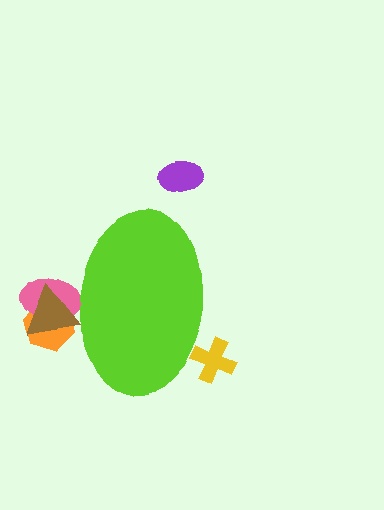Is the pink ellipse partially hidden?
Yes, the pink ellipse is partially hidden behind the lime ellipse.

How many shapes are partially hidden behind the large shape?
4 shapes are partially hidden.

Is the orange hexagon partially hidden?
Yes, the orange hexagon is partially hidden behind the lime ellipse.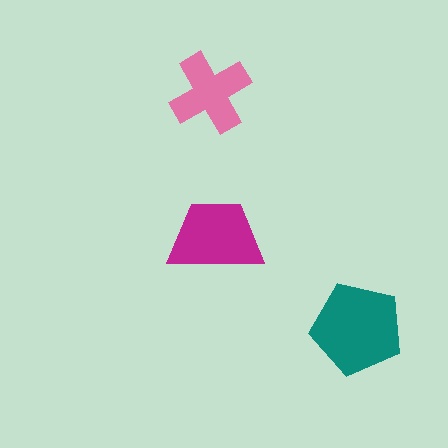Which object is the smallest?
The pink cross.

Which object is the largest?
The teal pentagon.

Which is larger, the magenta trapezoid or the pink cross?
The magenta trapezoid.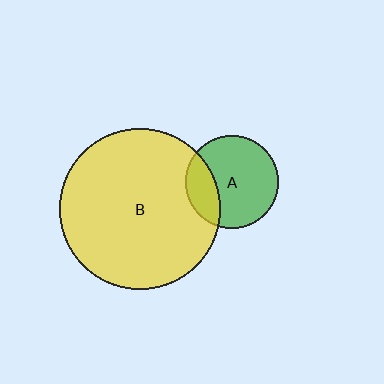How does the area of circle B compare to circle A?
Approximately 3.0 times.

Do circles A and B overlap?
Yes.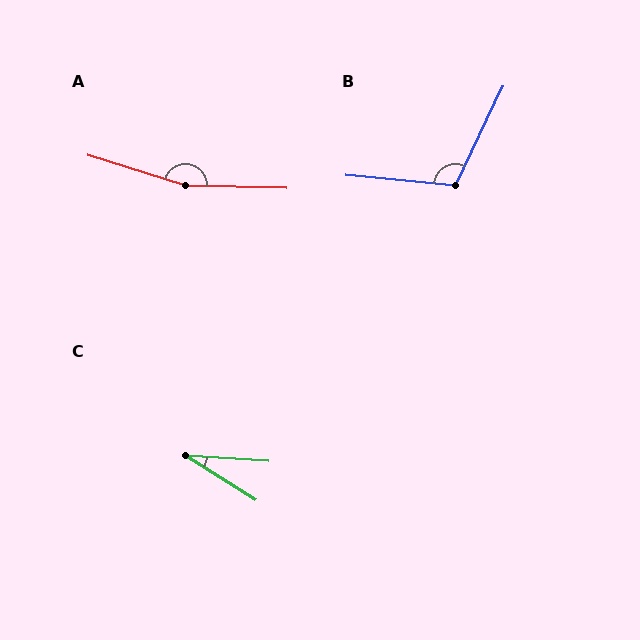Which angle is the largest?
A, at approximately 164 degrees.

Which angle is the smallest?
C, at approximately 28 degrees.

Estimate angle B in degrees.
Approximately 110 degrees.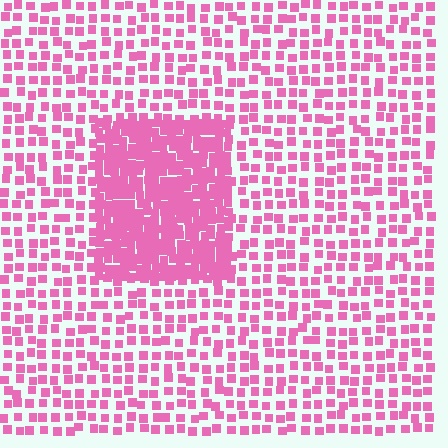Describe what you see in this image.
The image contains small pink elements arranged at two different densities. A rectangle-shaped region is visible where the elements are more densely packed than the surrounding area.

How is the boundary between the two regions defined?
The boundary is defined by a change in element density (approximately 2.4x ratio). All elements are the same color, size, and shape.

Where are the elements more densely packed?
The elements are more densely packed inside the rectangle boundary.